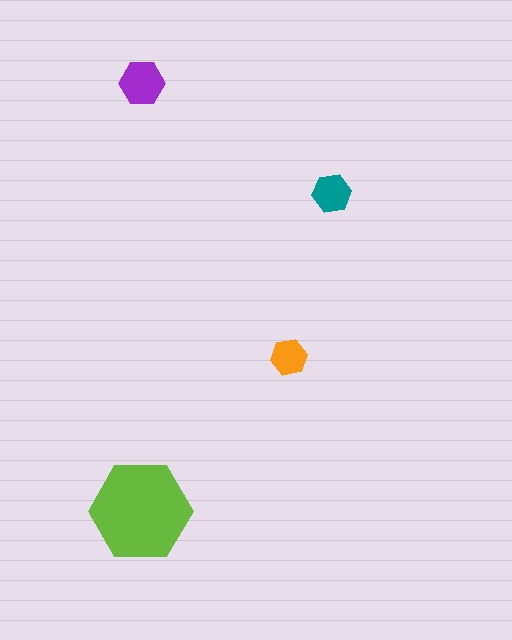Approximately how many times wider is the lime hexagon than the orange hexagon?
About 3 times wider.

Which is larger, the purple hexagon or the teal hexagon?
The purple one.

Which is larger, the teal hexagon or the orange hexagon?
The teal one.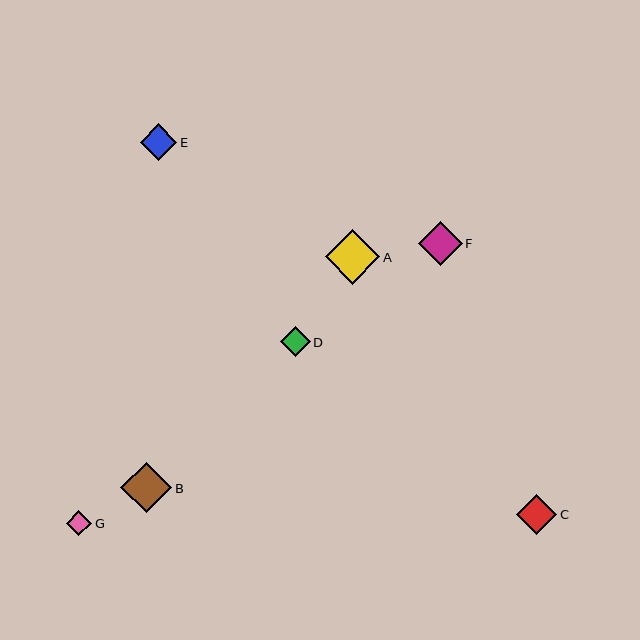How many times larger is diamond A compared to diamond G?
Diamond A is approximately 2.2 times the size of diamond G.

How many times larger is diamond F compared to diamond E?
Diamond F is approximately 1.2 times the size of diamond E.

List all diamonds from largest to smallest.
From largest to smallest: A, B, F, C, E, D, G.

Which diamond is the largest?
Diamond A is the largest with a size of approximately 54 pixels.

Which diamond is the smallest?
Diamond G is the smallest with a size of approximately 25 pixels.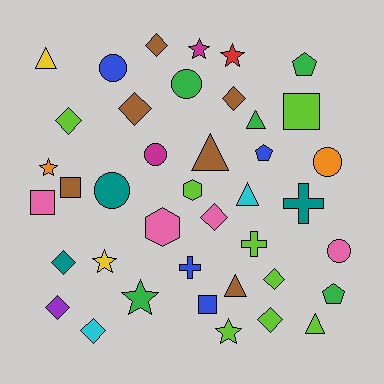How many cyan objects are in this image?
There are 2 cyan objects.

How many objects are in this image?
There are 40 objects.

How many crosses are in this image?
There are 3 crosses.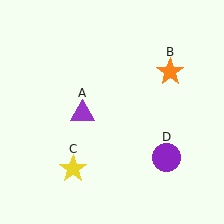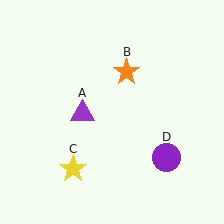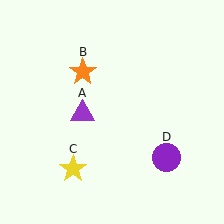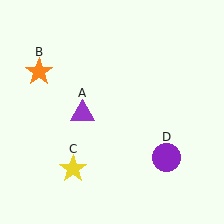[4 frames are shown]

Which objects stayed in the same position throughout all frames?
Purple triangle (object A) and yellow star (object C) and purple circle (object D) remained stationary.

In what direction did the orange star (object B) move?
The orange star (object B) moved left.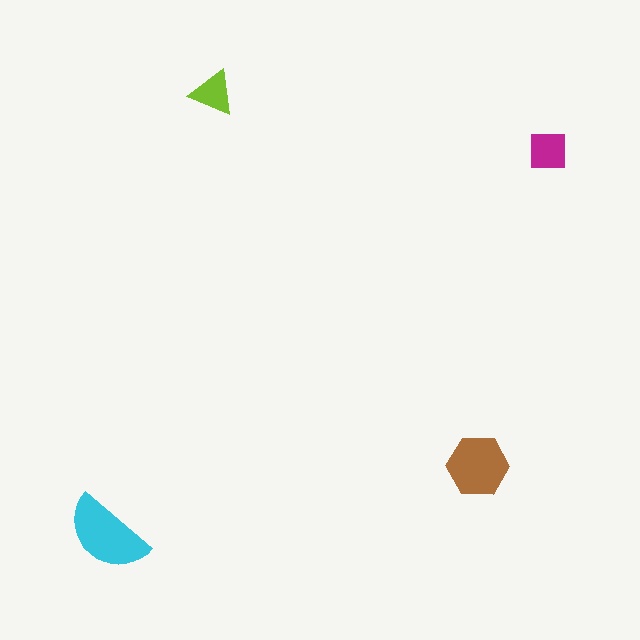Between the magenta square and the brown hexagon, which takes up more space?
The brown hexagon.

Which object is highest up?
The lime triangle is topmost.